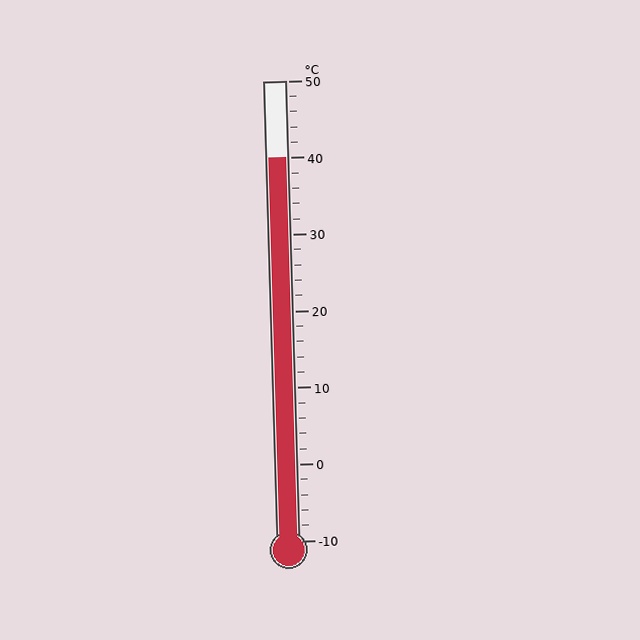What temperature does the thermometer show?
The thermometer shows approximately 40°C.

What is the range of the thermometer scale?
The thermometer scale ranges from -10°C to 50°C.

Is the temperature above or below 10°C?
The temperature is above 10°C.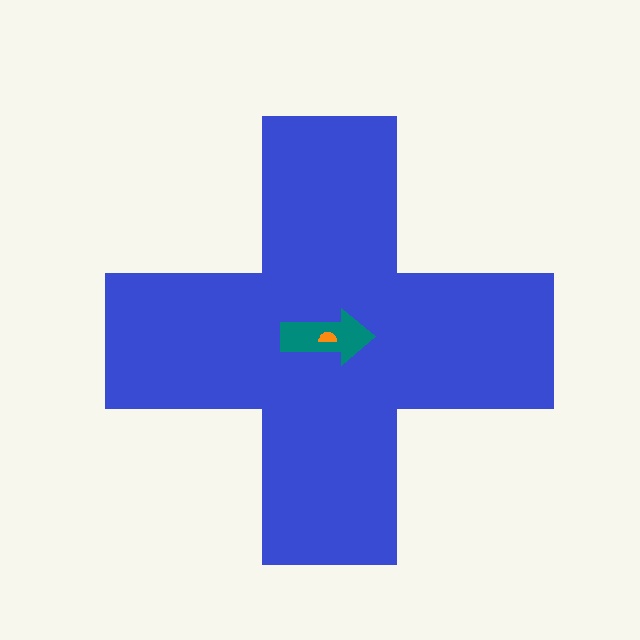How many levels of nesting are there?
3.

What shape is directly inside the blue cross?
The teal arrow.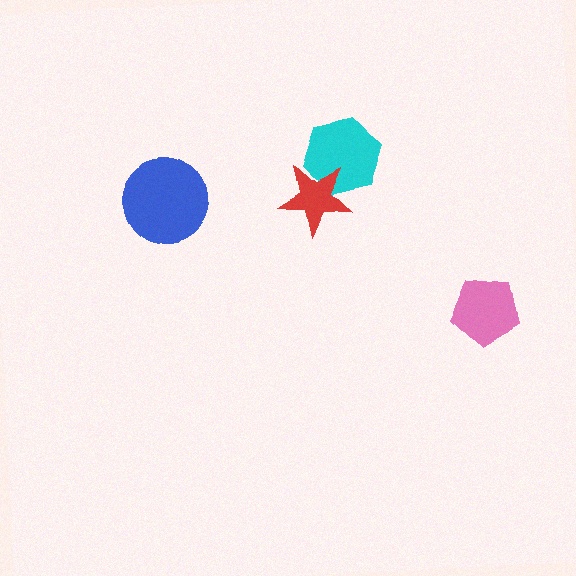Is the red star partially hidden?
No, no other shape covers it.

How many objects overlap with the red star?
1 object overlaps with the red star.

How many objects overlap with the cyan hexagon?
1 object overlaps with the cyan hexagon.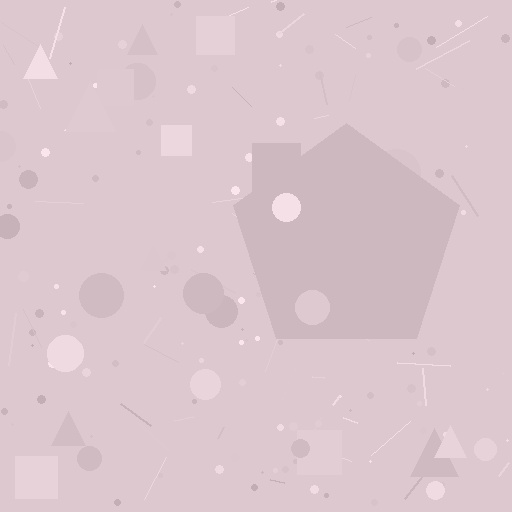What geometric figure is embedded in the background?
A pentagon is embedded in the background.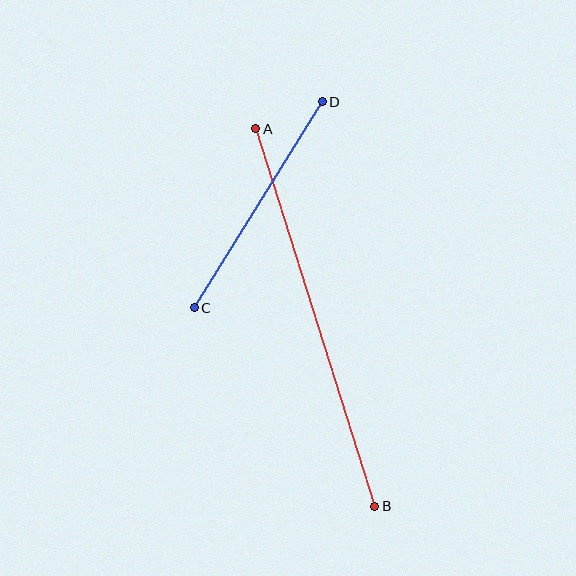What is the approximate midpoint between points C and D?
The midpoint is at approximately (258, 205) pixels.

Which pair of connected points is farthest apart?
Points A and B are farthest apart.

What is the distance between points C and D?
The distance is approximately 242 pixels.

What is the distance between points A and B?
The distance is approximately 396 pixels.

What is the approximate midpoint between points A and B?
The midpoint is at approximately (315, 317) pixels.